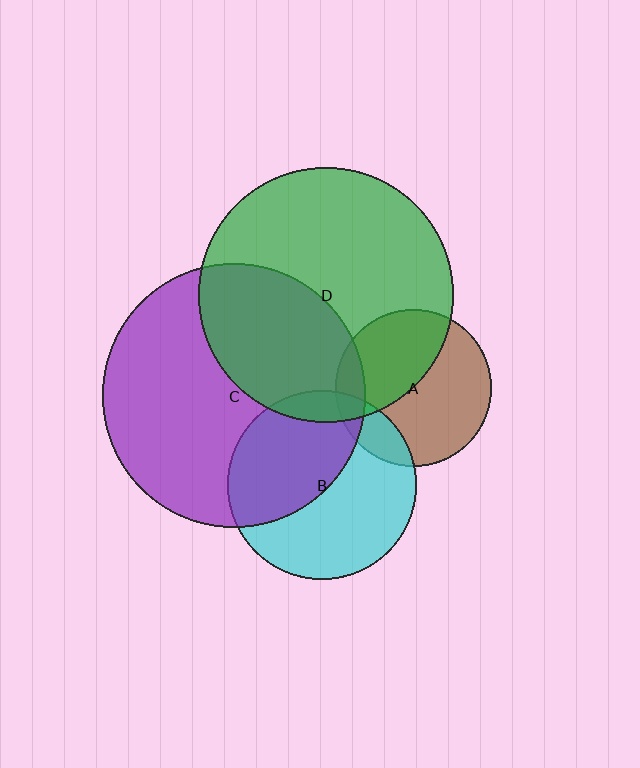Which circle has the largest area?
Circle C (purple).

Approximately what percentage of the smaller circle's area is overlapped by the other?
Approximately 10%.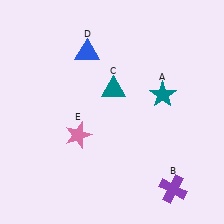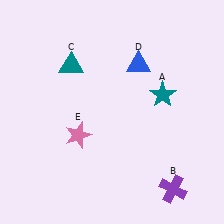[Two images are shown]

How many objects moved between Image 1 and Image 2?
2 objects moved between the two images.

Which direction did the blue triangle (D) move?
The blue triangle (D) moved right.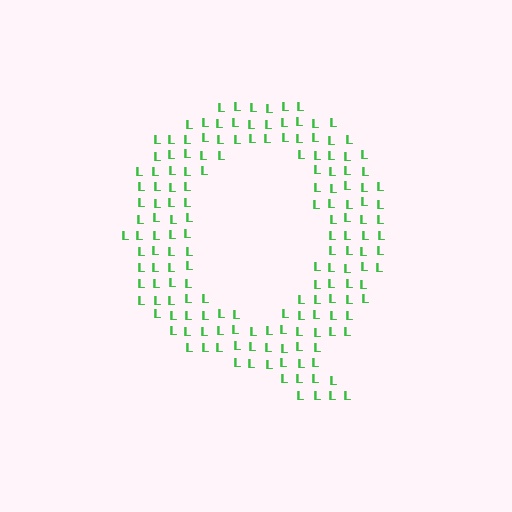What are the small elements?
The small elements are letter L's.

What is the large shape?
The large shape is the letter Q.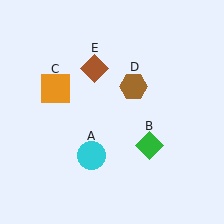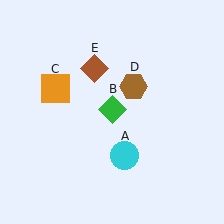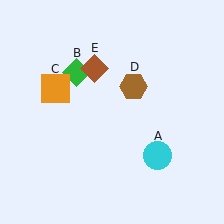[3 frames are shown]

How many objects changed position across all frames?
2 objects changed position: cyan circle (object A), green diamond (object B).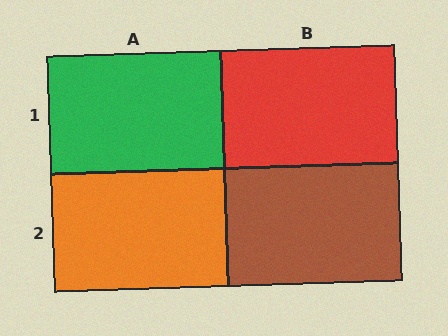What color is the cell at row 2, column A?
Orange.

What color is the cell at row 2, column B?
Brown.